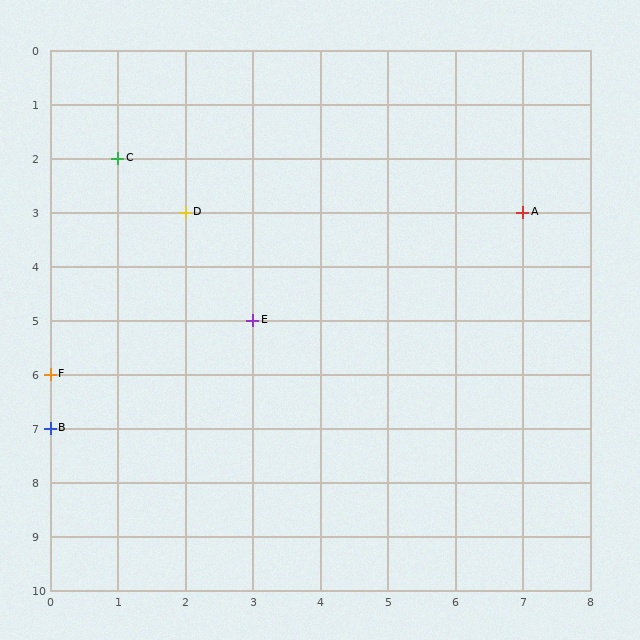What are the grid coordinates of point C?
Point C is at grid coordinates (1, 2).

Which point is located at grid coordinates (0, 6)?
Point F is at (0, 6).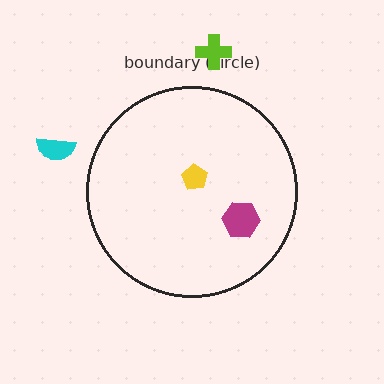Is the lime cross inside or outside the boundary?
Outside.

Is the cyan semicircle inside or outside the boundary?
Outside.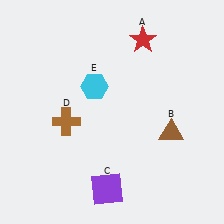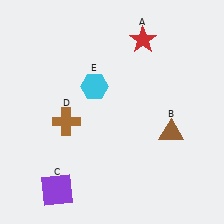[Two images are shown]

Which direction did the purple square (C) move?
The purple square (C) moved left.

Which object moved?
The purple square (C) moved left.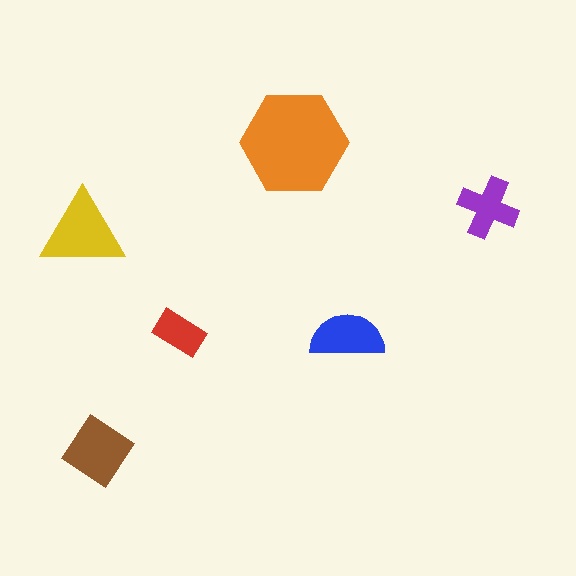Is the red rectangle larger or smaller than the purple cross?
Smaller.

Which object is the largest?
The orange hexagon.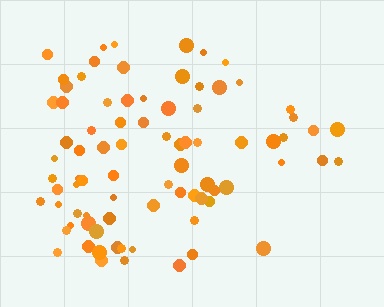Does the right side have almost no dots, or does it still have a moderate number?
Still a moderate number, just noticeably fewer than the left.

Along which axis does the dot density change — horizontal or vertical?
Horizontal.